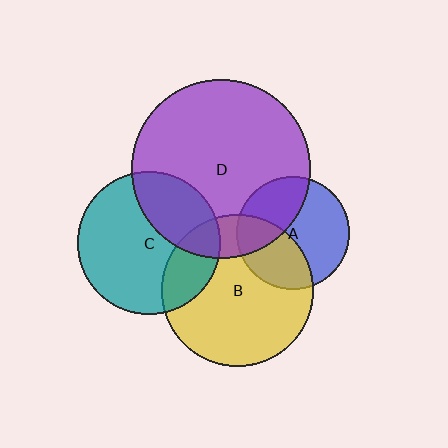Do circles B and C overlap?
Yes.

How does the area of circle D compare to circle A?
Approximately 2.5 times.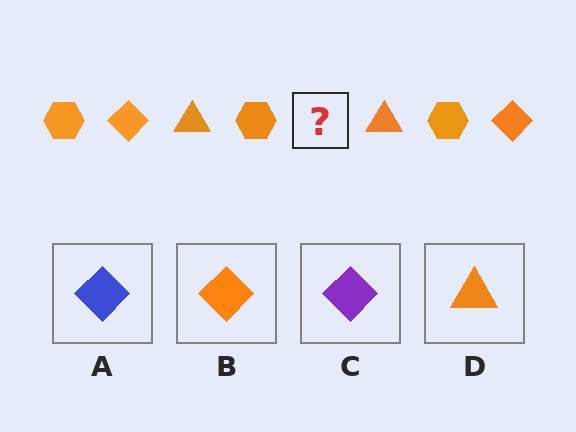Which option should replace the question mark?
Option B.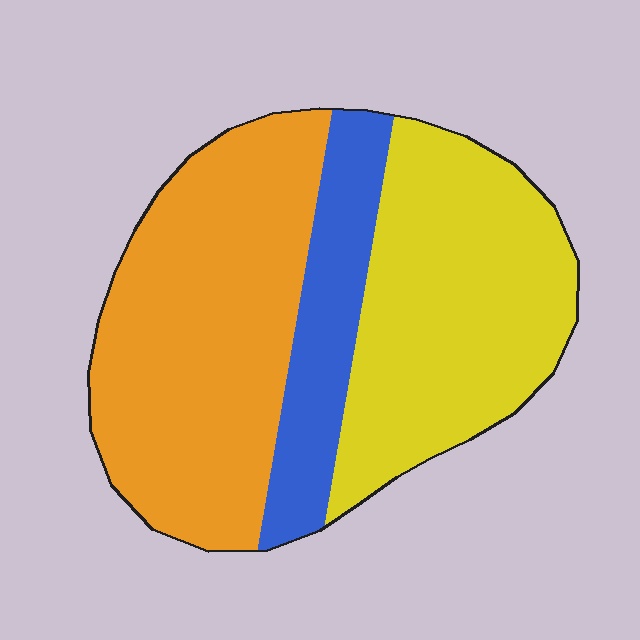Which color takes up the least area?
Blue, at roughly 15%.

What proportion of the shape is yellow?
Yellow takes up about three eighths (3/8) of the shape.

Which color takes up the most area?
Orange, at roughly 45%.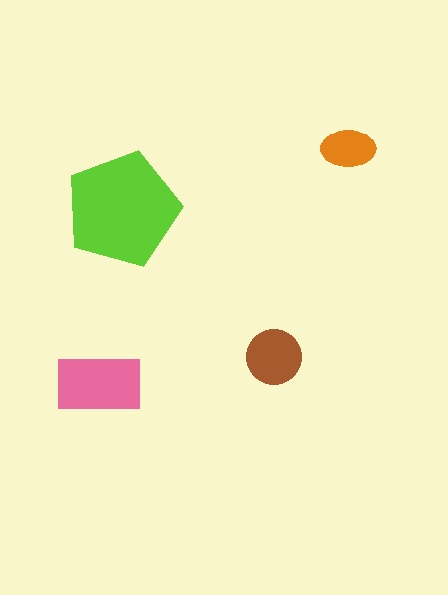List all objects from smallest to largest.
The orange ellipse, the brown circle, the pink rectangle, the lime pentagon.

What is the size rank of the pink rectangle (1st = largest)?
2nd.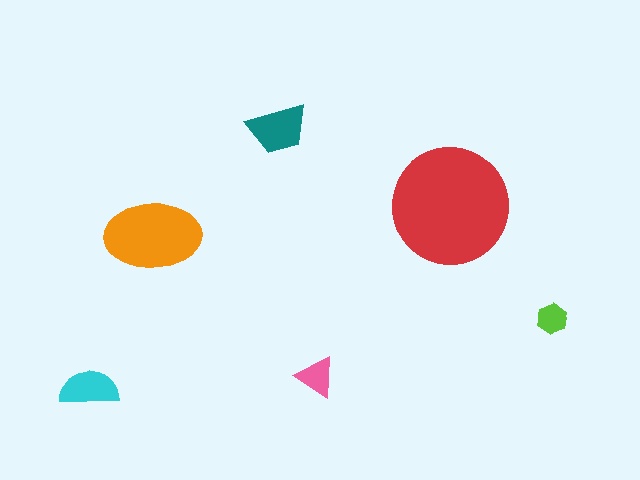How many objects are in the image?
There are 6 objects in the image.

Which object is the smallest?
The lime hexagon.